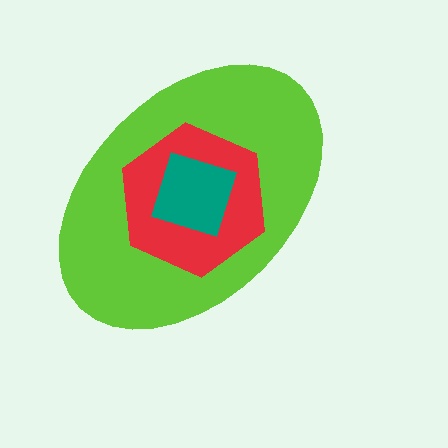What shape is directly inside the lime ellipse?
The red hexagon.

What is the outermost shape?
The lime ellipse.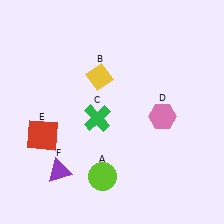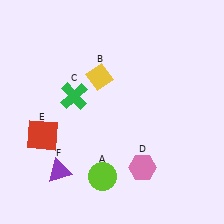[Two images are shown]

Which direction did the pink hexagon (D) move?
The pink hexagon (D) moved down.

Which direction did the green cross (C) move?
The green cross (C) moved left.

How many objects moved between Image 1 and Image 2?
2 objects moved between the two images.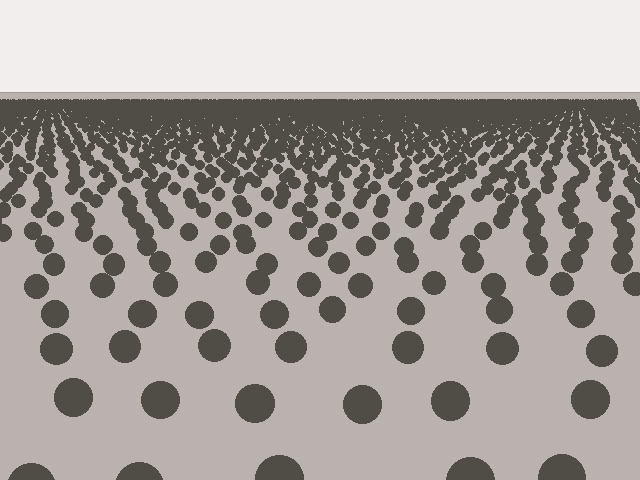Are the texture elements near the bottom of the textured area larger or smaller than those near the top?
Larger. Near the bottom, elements are closer to the viewer and appear at a bigger on-screen size.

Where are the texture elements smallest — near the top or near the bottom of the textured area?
Near the top.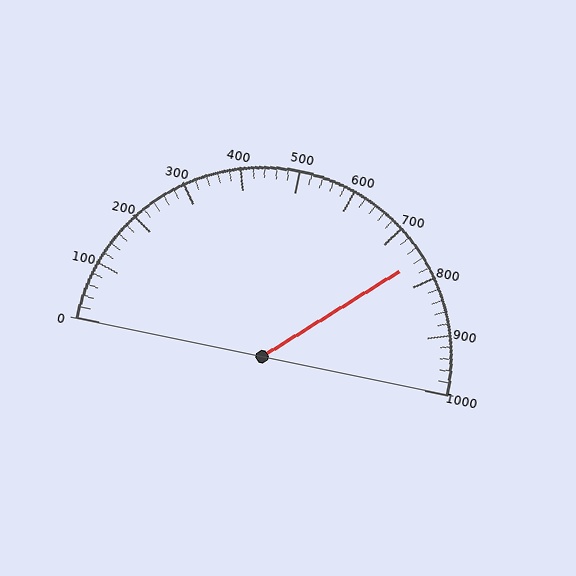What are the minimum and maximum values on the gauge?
The gauge ranges from 0 to 1000.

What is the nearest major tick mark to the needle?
The nearest major tick mark is 800.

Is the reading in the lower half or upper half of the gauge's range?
The reading is in the upper half of the range (0 to 1000).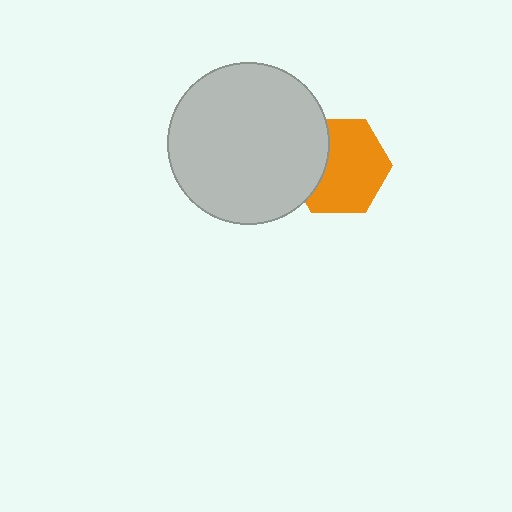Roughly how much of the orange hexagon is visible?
Most of it is visible (roughly 70%).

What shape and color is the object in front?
The object in front is a light gray circle.